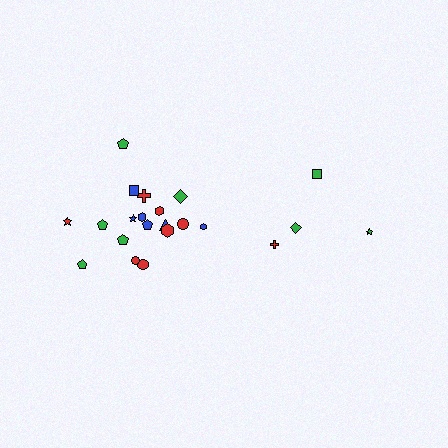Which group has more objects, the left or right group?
The left group.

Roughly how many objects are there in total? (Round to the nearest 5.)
Roughly 20 objects in total.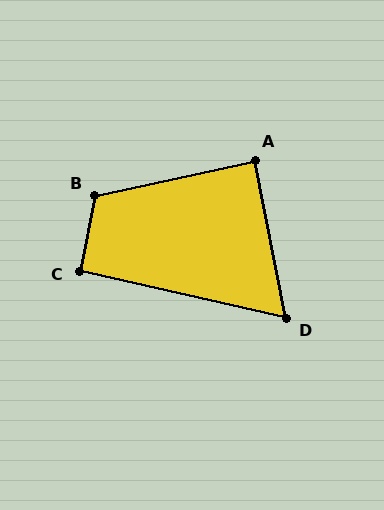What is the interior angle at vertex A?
Approximately 89 degrees (approximately right).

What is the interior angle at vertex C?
Approximately 91 degrees (approximately right).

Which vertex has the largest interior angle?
B, at approximately 114 degrees.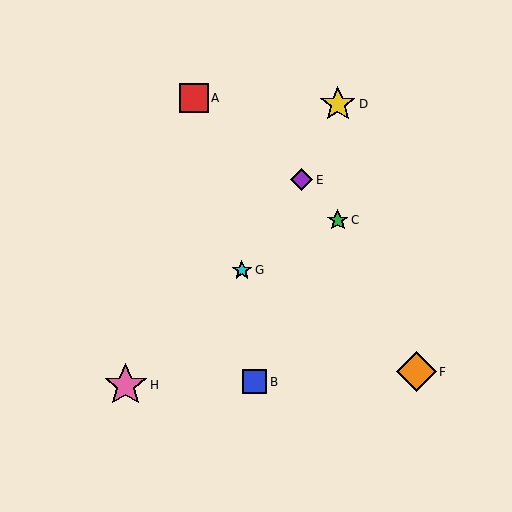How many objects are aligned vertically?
2 objects (C, D) are aligned vertically.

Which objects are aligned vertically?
Objects C, D are aligned vertically.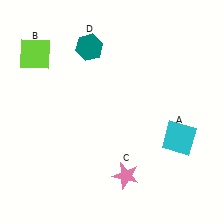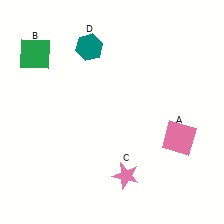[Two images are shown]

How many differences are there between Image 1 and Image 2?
There are 2 differences between the two images.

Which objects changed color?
A changed from cyan to pink. B changed from lime to green.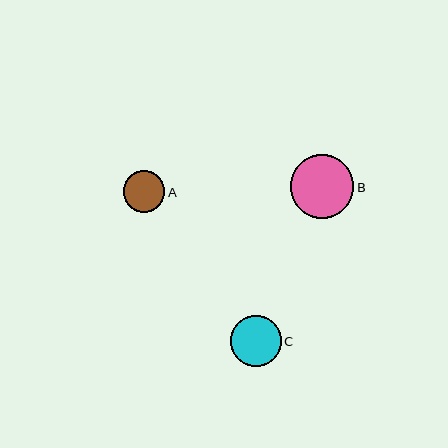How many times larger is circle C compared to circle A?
Circle C is approximately 1.2 times the size of circle A.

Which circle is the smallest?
Circle A is the smallest with a size of approximately 42 pixels.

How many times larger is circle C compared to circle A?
Circle C is approximately 1.2 times the size of circle A.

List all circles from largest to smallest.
From largest to smallest: B, C, A.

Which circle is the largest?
Circle B is the largest with a size of approximately 63 pixels.